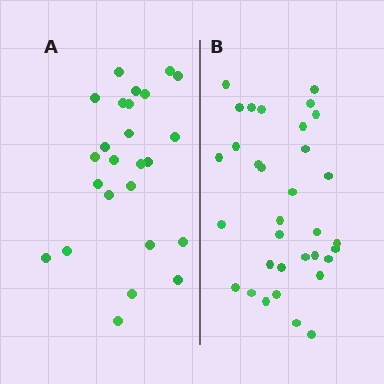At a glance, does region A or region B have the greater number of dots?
Region B (the right region) has more dots.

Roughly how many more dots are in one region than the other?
Region B has roughly 8 or so more dots than region A.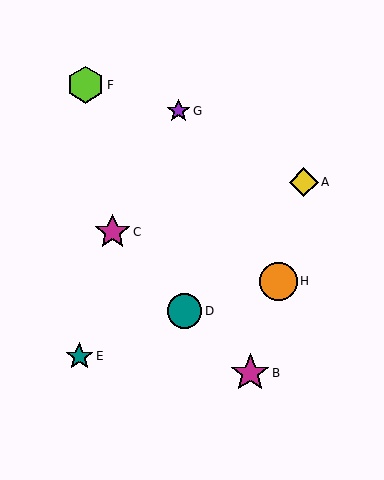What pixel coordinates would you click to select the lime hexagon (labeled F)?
Click at (85, 85) to select the lime hexagon F.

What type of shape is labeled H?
Shape H is an orange circle.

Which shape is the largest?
The magenta star (labeled B) is the largest.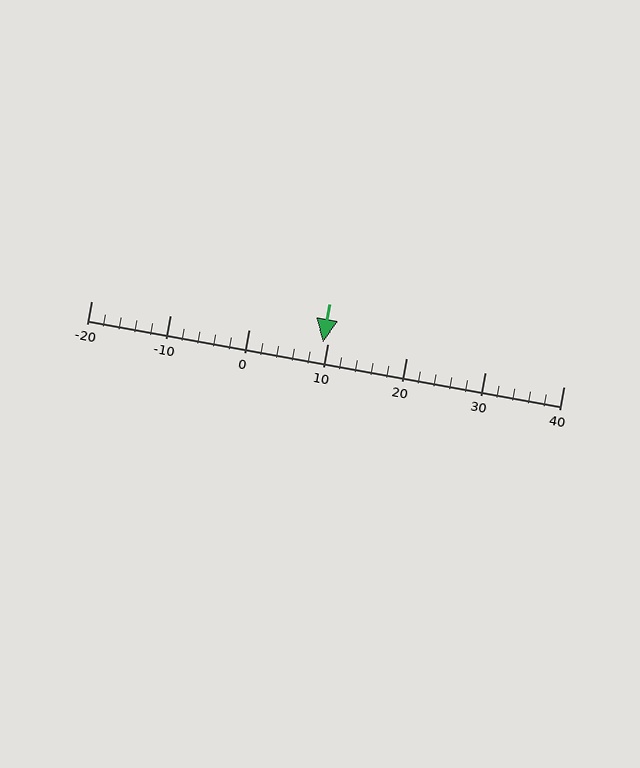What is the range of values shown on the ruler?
The ruler shows values from -20 to 40.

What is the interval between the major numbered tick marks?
The major tick marks are spaced 10 units apart.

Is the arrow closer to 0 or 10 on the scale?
The arrow is closer to 10.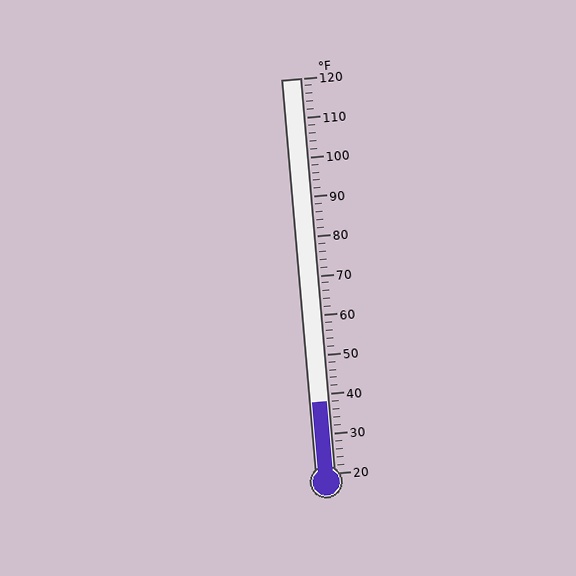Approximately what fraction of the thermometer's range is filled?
The thermometer is filled to approximately 20% of its range.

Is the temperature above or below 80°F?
The temperature is below 80°F.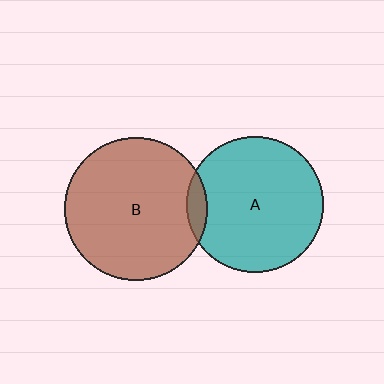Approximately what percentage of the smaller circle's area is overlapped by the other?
Approximately 5%.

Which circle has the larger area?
Circle B (brown).